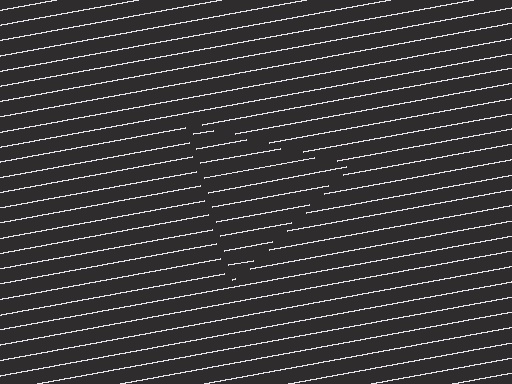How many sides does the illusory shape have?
3 sides — the line-ends trace a triangle.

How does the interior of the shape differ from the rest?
The interior of the shape contains the same grating, shifted by half a period — the contour is defined by the phase discontinuity where line-ends from the inner and outer gratings abut.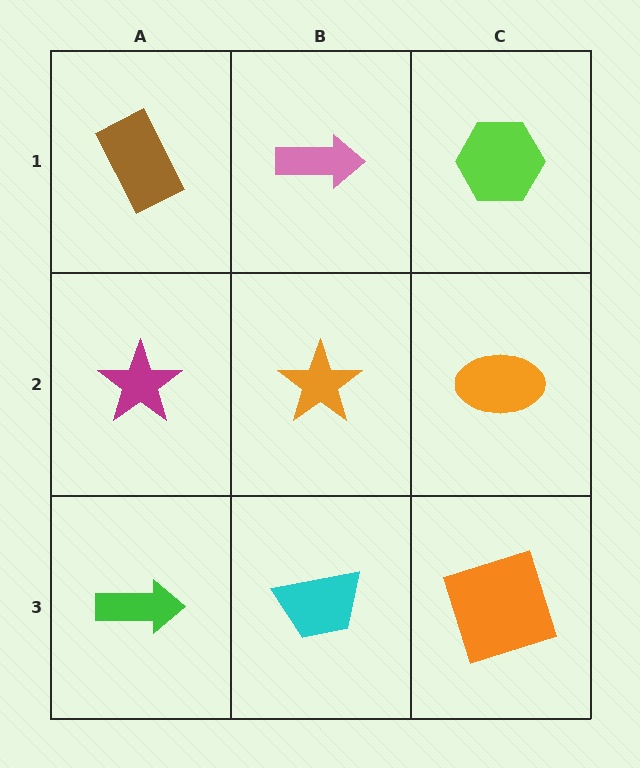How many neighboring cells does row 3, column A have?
2.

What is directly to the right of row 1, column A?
A pink arrow.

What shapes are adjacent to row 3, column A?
A magenta star (row 2, column A), a cyan trapezoid (row 3, column B).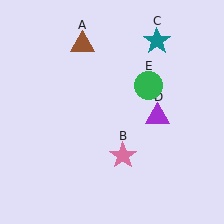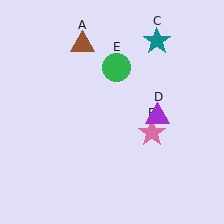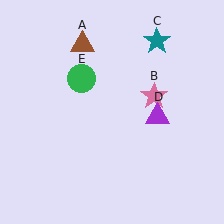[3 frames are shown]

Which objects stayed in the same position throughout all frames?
Brown triangle (object A) and teal star (object C) and purple triangle (object D) remained stationary.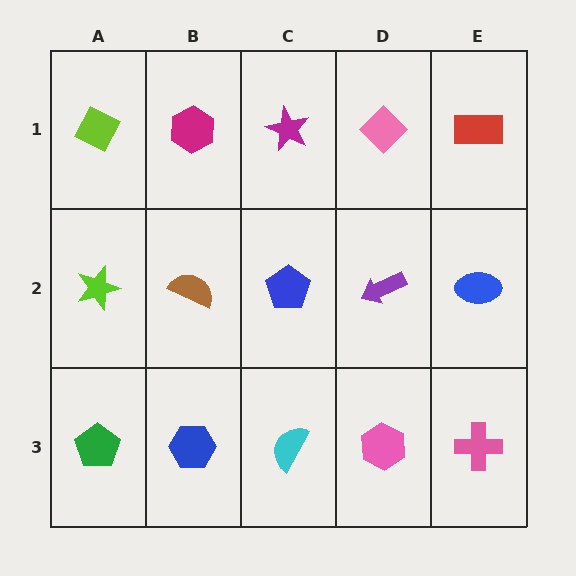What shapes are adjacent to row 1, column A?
A lime star (row 2, column A), a magenta hexagon (row 1, column B).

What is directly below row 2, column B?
A blue hexagon.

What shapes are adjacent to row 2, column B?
A magenta hexagon (row 1, column B), a blue hexagon (row 3, column B), a lime star (row 2, column A), a blue pentagon (row 2, column C).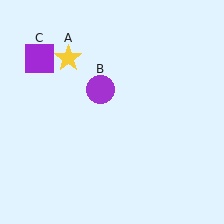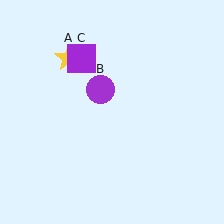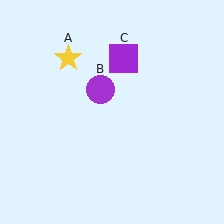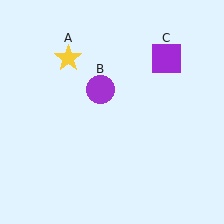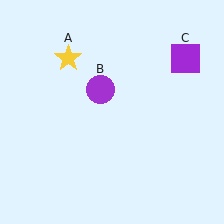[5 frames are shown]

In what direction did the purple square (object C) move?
The purple square (object C) moved right.